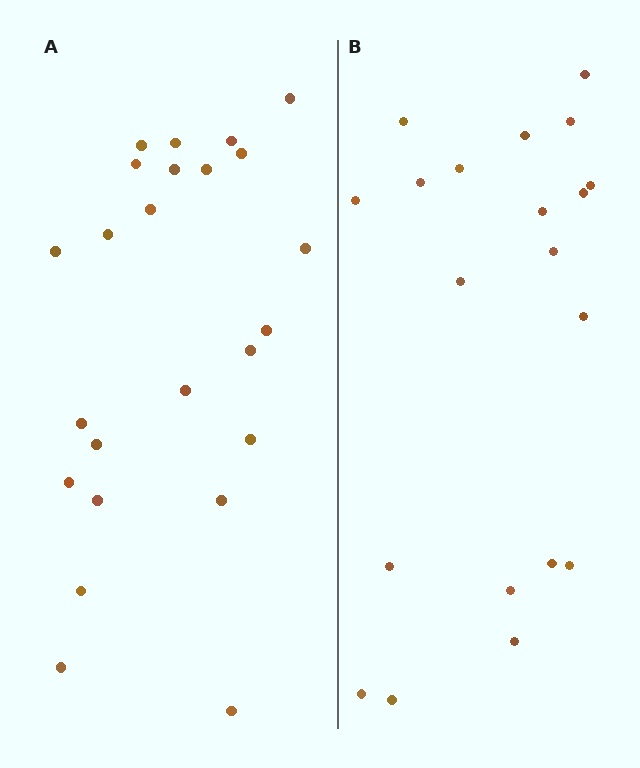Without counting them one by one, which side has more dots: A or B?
Region A (the left region) has more dots.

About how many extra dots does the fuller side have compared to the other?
Region A has about 4 more dots than region B.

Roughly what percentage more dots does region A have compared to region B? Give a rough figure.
About 20% more.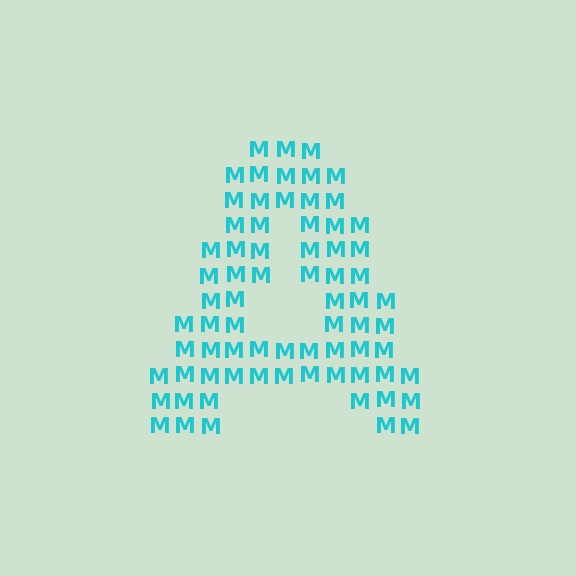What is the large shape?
The large shape is the letter A.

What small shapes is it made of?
It is made of small letter M's.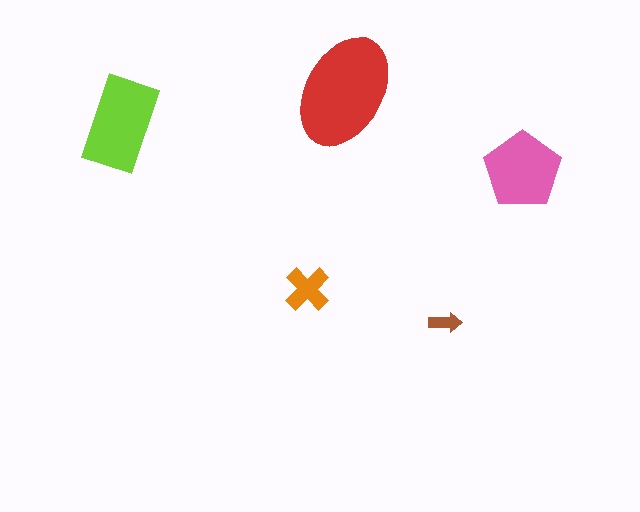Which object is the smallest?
The brown arrow.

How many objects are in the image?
There are 5 objects in the image.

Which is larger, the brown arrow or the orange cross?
The orange cross.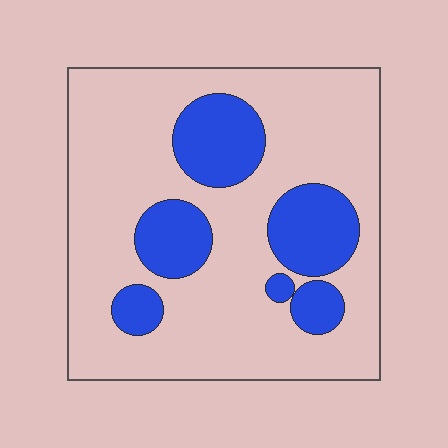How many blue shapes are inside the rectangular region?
6.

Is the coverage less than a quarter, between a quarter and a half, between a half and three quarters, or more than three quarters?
Less than a quarter.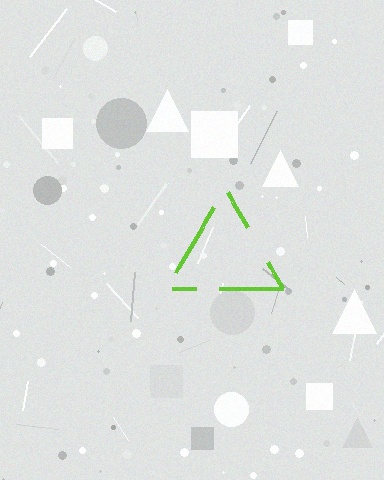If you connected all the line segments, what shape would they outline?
They would outline a triangle.